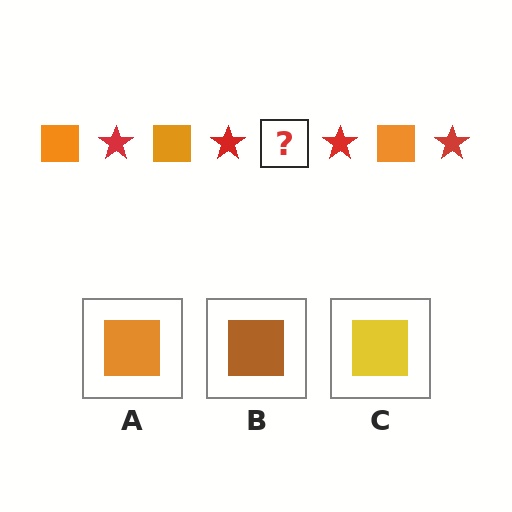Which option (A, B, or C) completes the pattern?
A.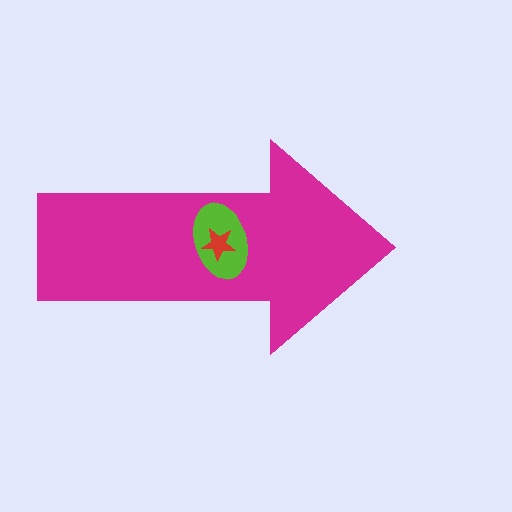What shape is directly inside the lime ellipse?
The red star.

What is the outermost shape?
The magenta arrow.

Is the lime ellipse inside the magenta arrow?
Yes.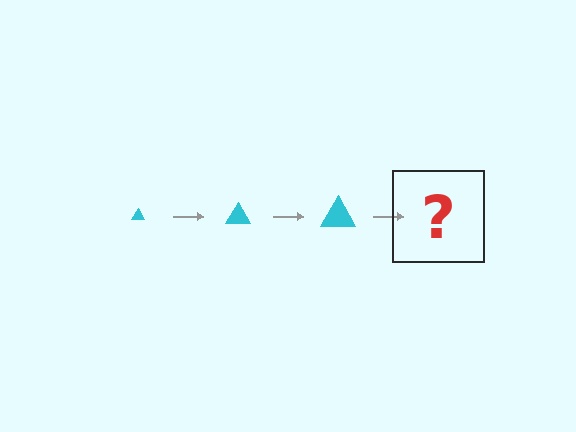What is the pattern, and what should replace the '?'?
The pattern is that the triangle gets progressively larger each step. The '?' should be a cyan triangle, larger than the previous one.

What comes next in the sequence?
The next element should be a cyan triangle, larger than the previous one.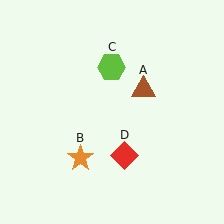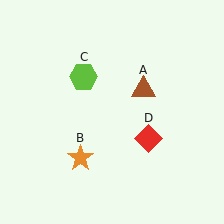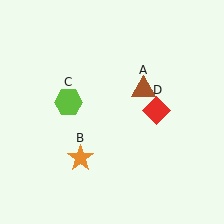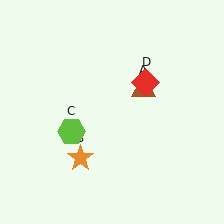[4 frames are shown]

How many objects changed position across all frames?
2 objects changed position: lime hexagon (object C), red diamond (object D).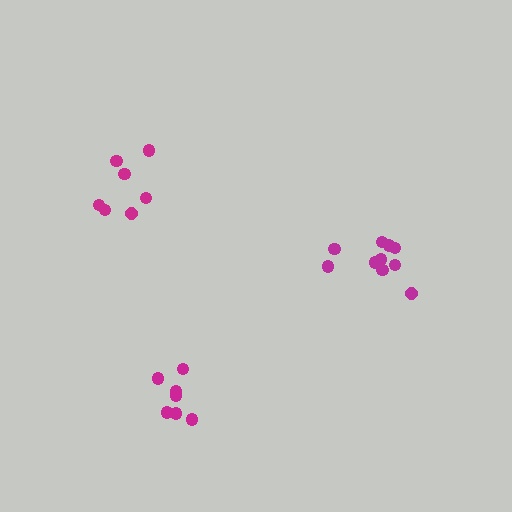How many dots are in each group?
Group 1: 7 dots, Group 2: 7 dots, Group 3: 10 dots (24 total).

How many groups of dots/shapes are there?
There are 3 groups.